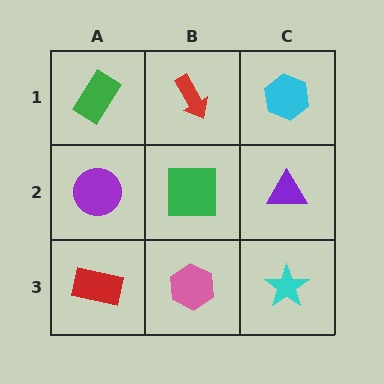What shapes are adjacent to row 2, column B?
A red arrow (row 1, column B), a pink hexagon (row 3, column B), a purple circle (row 2, column A), a purple triangle (row 2, column C).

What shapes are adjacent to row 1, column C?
A purple triangle (row 2, column C), a red arrow (row 1, column B).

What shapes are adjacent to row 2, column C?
A cyan hexagon (row 1, column C), a cyan star (row 3, column C), a green square (row 2, column B).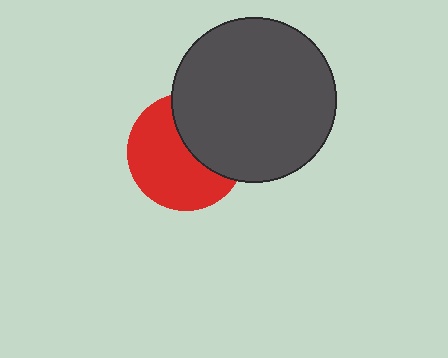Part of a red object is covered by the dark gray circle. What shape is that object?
It is a circle.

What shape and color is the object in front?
The object in front is a dark gray circle.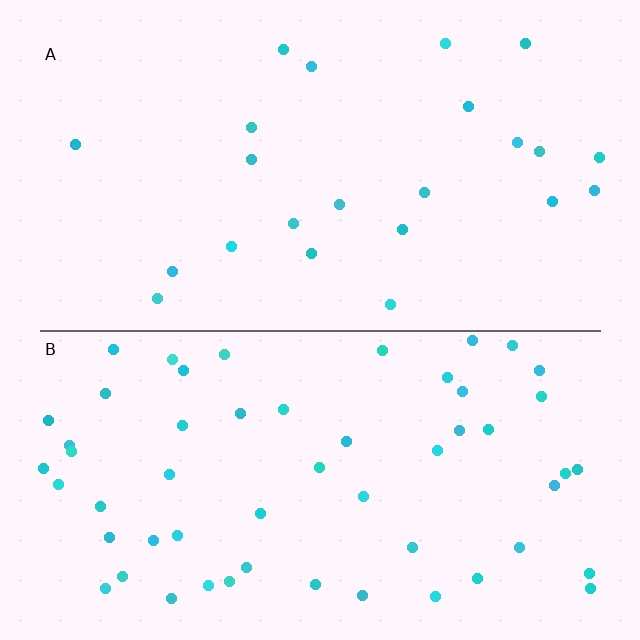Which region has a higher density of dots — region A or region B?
B (the bottom).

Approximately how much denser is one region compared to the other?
Approximately 2.4× — region B over region A.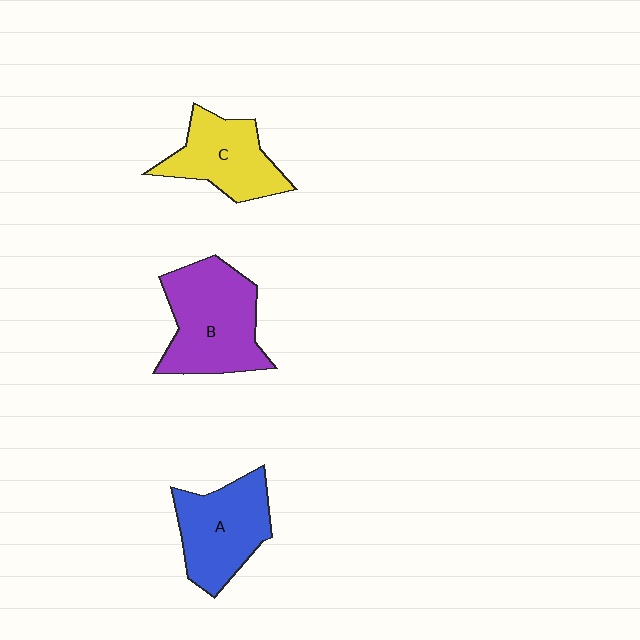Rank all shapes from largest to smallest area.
From largest to smallest: B (purple), A (blue), C (yellow).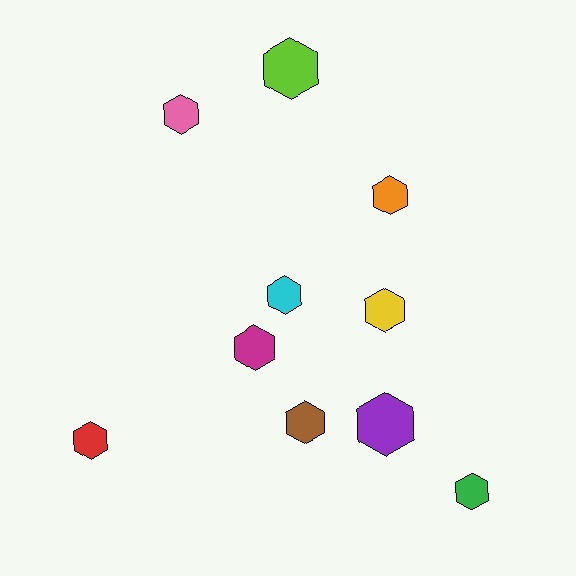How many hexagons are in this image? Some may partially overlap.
There are 10 hexagons.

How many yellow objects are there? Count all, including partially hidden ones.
There is 1 yellow object.